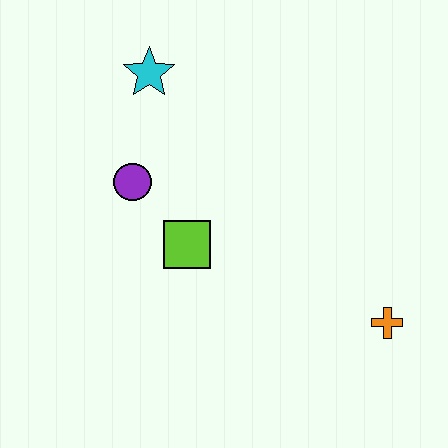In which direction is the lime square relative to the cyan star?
The lime square is below the cyan star.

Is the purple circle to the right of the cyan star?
No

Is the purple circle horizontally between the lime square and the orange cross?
No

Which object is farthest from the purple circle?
The orange cross is farthest from the purple circle.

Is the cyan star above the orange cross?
Yes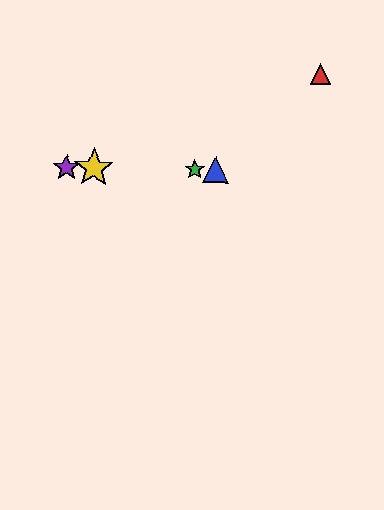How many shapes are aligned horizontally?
4 shapes (the blue triangle, the green star, the yellow star, the purple star) are aligned horizontally.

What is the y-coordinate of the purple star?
The purple star is at y≈168.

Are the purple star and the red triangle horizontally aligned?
No, the purple star is at y≈168 and the red triangle is at y≈74.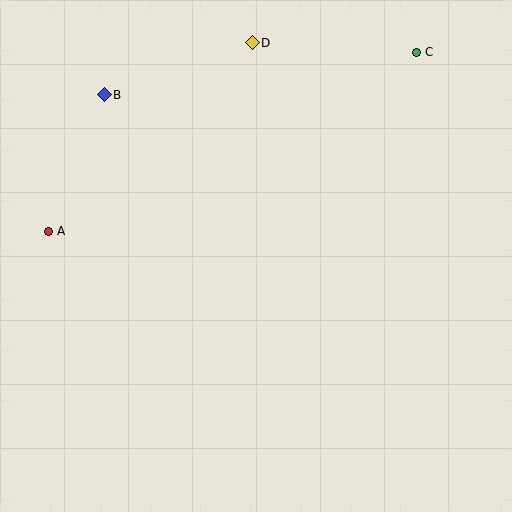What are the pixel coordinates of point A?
Point A is at (48, 231).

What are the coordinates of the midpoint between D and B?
The midpoint between D and B is at (178, 69).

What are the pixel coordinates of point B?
Point B is at (104, 95).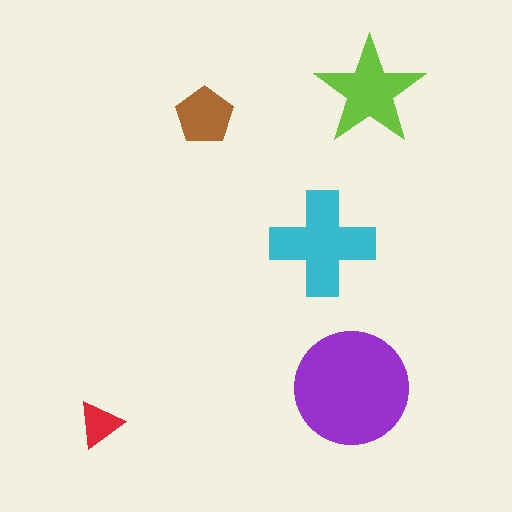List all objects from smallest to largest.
The red triangle, the brown pentagon, the lime star, the cyan cross, the purple circle.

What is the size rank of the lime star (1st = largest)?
3rd.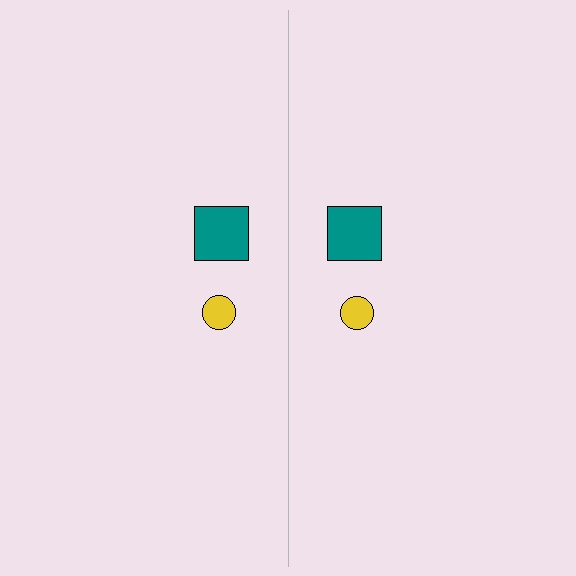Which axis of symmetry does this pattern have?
The pattern has a vertical axis of symmetry running through the center of the image.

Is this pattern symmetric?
Yes, this pattern has bilateral (reflection) symmetry.